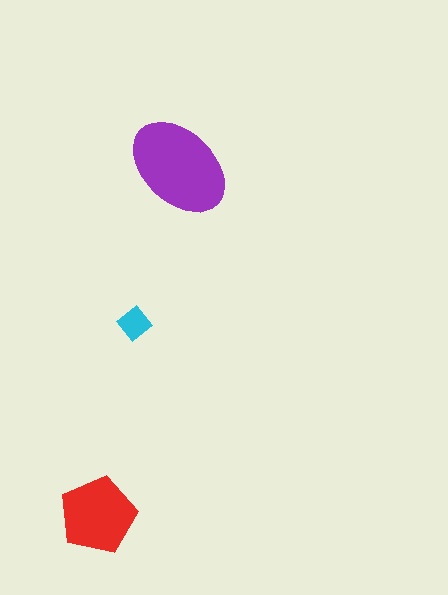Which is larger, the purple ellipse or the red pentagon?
The purple ellipse.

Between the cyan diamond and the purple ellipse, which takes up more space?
The purple ellipse.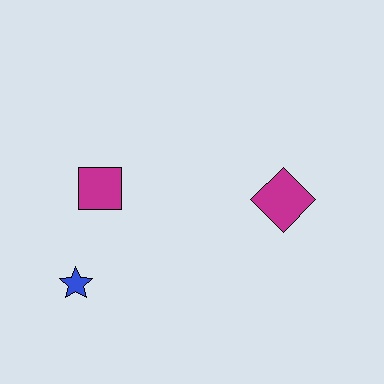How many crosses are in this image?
There are no crosses.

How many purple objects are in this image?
There are no purple objects.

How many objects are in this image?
There are 3 objects.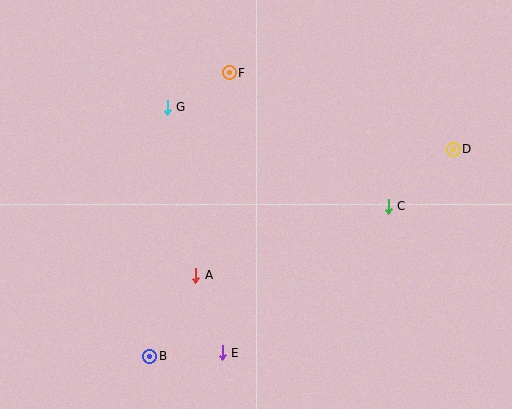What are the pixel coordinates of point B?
Point B is at (150, 356).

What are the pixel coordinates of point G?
Point G is at (167, 107).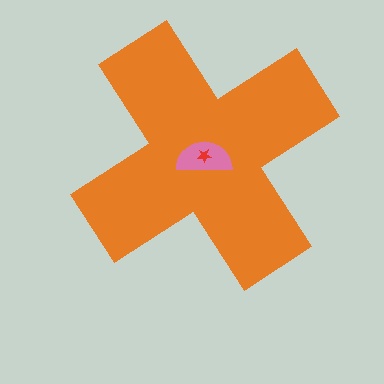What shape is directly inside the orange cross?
The pink semicircle.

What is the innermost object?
The red star.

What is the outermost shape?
The orange cross.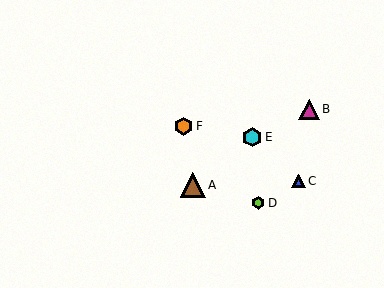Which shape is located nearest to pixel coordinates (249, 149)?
The cyan hexagon (labeled E) at (252, 137) is nearest to that location.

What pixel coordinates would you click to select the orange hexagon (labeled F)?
Click at (184, 126) to select the orange hexagon F.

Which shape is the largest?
The brown triangle (labeled A) is the largest.